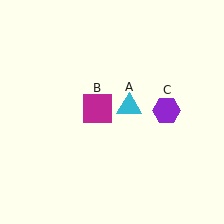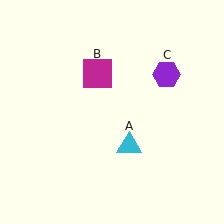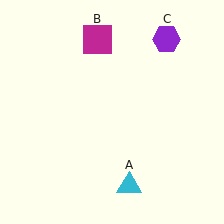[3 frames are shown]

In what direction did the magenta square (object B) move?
The magenta square (object B) moved up.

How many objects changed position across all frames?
3 objects changed position: cyan triangle (object A), magenta square (object B), purple hexagon (object C).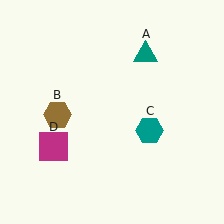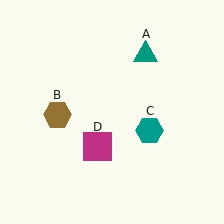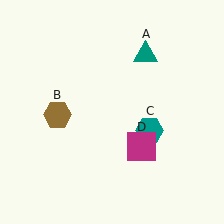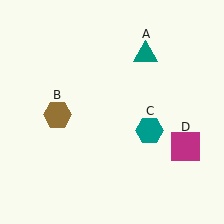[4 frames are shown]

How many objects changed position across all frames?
1 object changed position: magenta square (object D).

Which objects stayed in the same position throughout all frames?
Teal triangle (object A) and brown hexagon (object B) and teal hexagon (object C) remained stationary.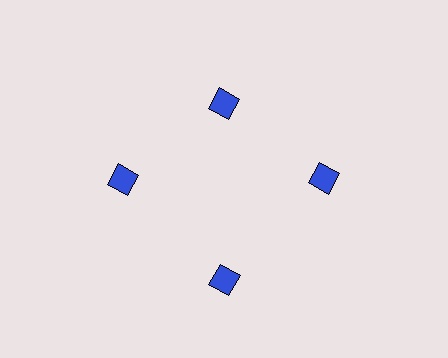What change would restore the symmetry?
The symmetry would be restored by moving it outward, back onto the ring so that all 4 squares sit at equal angles and equal distance from the center.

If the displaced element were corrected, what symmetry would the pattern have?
It would have 4-fold rotational symmetry — the pattern would map onto itself every 90 degrees.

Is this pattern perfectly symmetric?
No. The 4 blue squares are arranged in a ring, but one element near the 12 o'clock position is pulled inward toward the center, breaking the 4-fold rotational symmetry.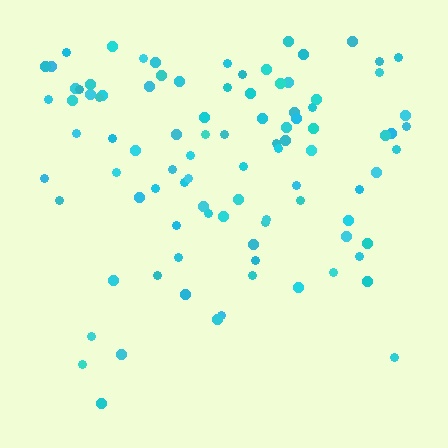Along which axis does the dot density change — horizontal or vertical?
Vertical.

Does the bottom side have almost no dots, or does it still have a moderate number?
Still a moderate number, just noticeably fewer than the top.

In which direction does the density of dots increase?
From bottom to top, with the top side densest.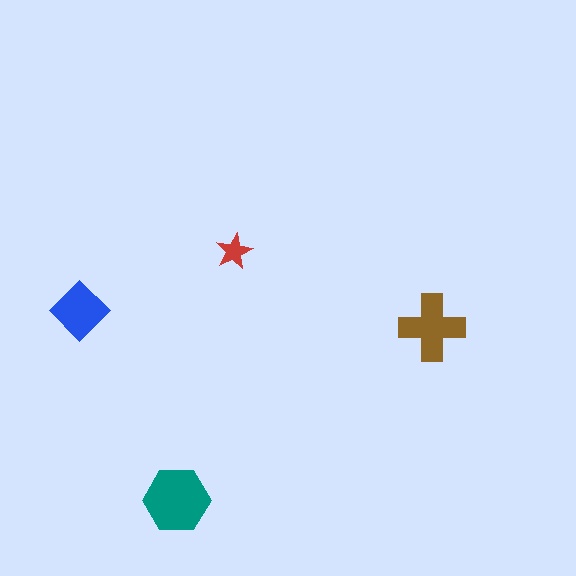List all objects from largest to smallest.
The teal hexagon, the brown cross, the blue diamond, the red star.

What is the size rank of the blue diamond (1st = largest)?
3rd.